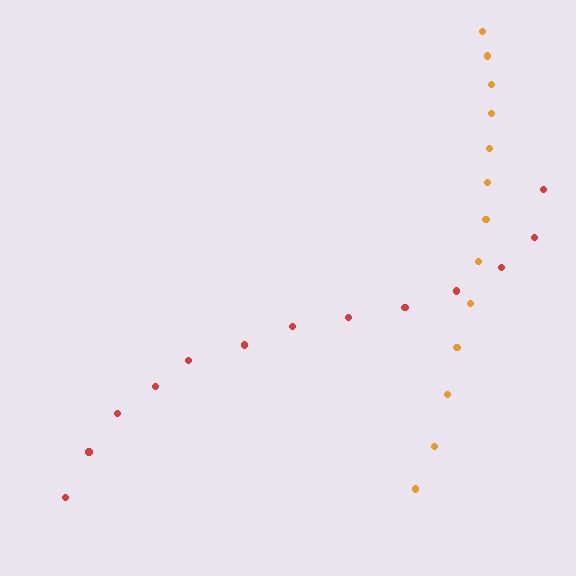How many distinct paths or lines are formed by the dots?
There are 2 distinct paths.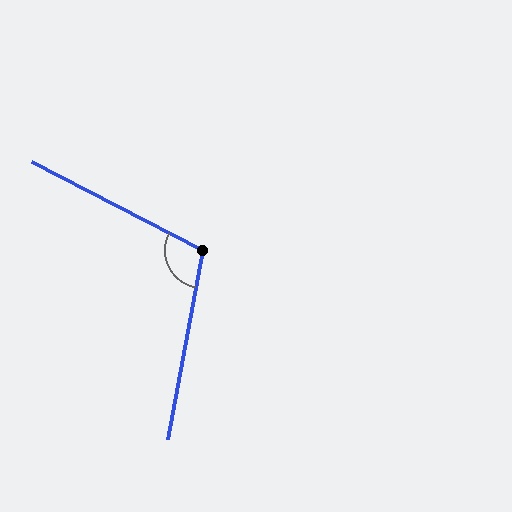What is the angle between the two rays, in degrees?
Approximately 107 degrees.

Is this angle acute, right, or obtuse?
It is obtuse.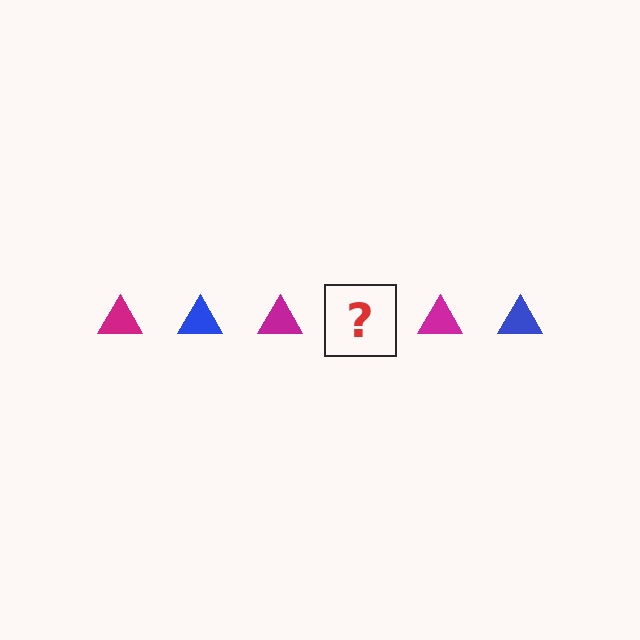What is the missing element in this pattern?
The missing element is a blue triangle.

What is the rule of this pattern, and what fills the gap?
The rule is that the pattern cycles through magenta, blue triangles. The gap should be filled with a blue triangle.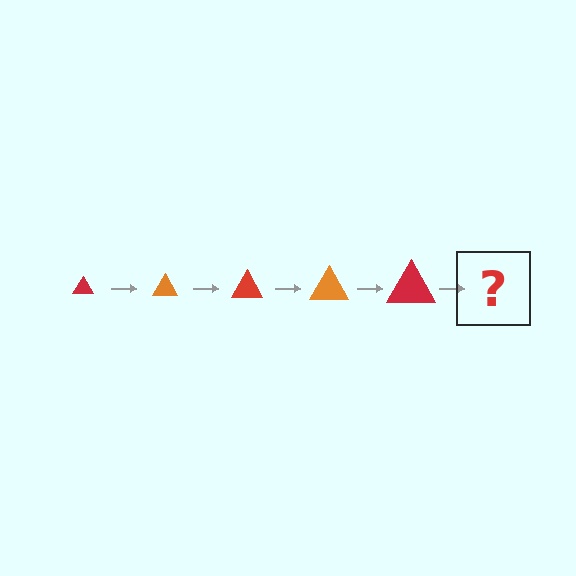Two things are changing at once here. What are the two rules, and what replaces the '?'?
The two rules are that the triangle grows larger each step and the color cycles through red and orange. The '?' should be an orange triangle, larger than the previous one.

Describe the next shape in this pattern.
It should be an orange triangle, larger than the previous one.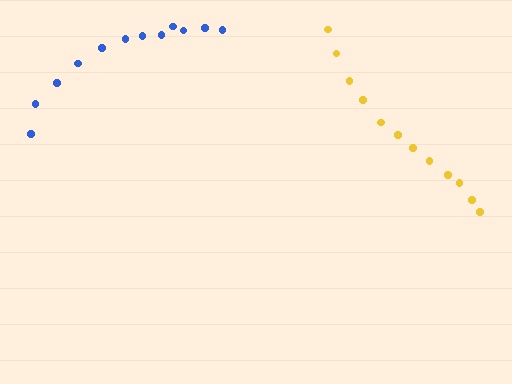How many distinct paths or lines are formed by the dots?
There are 2 distinct paths.